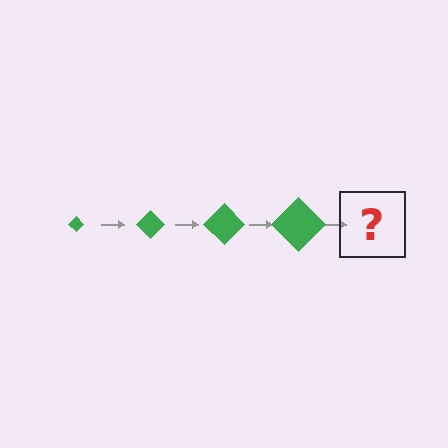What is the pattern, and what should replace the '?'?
The pattern is that the diamond gets progressively larger each step. The '?' should be a green diamond, larger than the previous one.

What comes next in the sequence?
The next element should be a green diamond, larger than the previous one.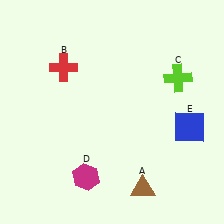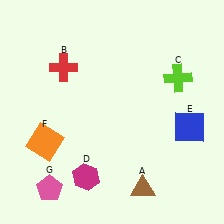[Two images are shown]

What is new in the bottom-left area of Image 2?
A pink pentagon (G) was added in the bottom-left area of Image 2.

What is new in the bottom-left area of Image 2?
An orange square (F) was added in the bottom-left area of Image 2.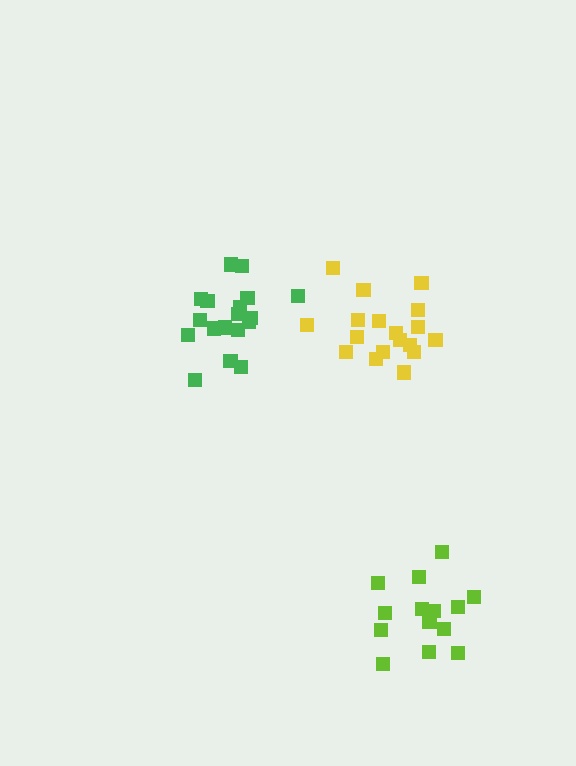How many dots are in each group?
Group 1: 18 dots, Group 2: 14 dots, Group 3: 18 dots (50 total).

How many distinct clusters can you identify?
There are 3 distinct clusters.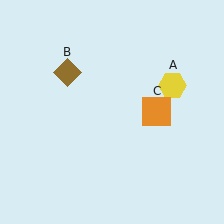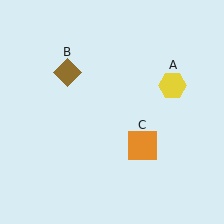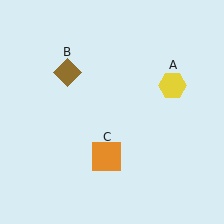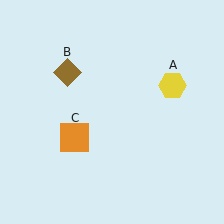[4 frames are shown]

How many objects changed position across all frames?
1 object changed position: orange square (object C).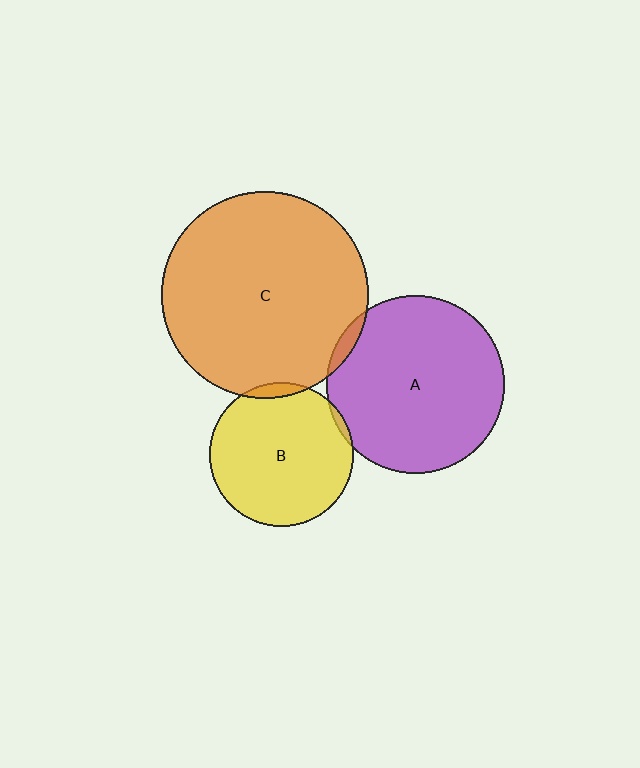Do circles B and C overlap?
Yes.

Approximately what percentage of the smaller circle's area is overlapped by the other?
Approximately 5%.